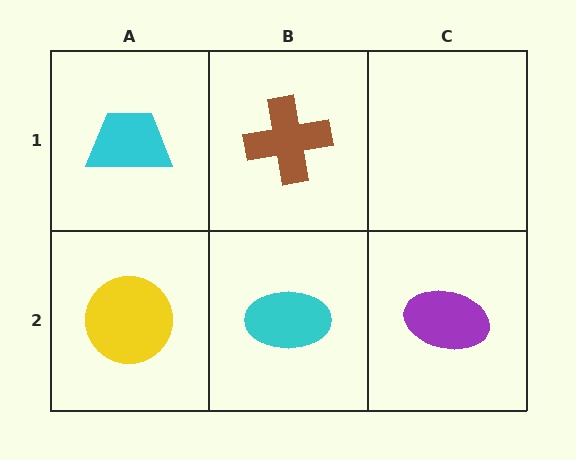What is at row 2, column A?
A yellow circle.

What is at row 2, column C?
A purple ellipse.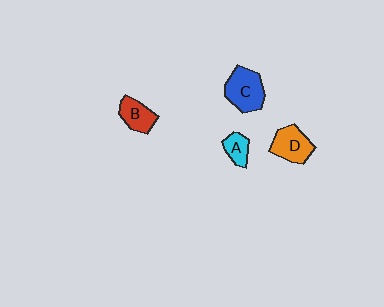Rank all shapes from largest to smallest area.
From largest to smallest: C (blue), D (orange), B (red), A (cyan).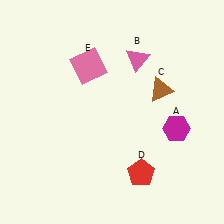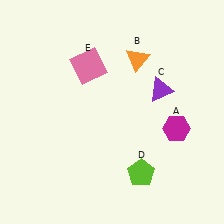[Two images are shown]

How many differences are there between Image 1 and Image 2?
There are 3 differences between the two images.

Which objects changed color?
B changed from pink to orange. C changed from brown to purple. D changed from red to lime.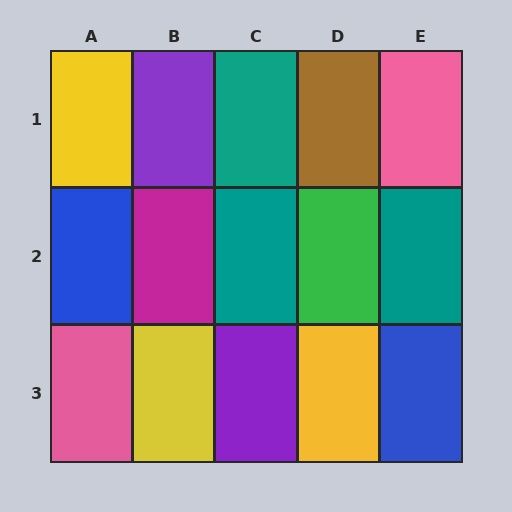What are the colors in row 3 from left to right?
Pink, yellow, purple, yellow, blue.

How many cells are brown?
1 cell is brown.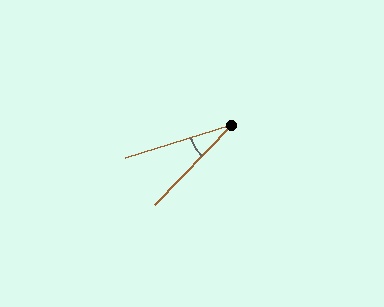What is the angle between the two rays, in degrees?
Approximately 29 degrees.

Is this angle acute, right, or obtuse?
It is acute.